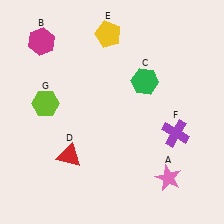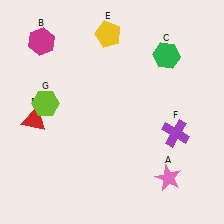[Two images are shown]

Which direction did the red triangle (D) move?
The red triangle (D) moved up.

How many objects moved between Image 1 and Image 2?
2 objects moved between the two images.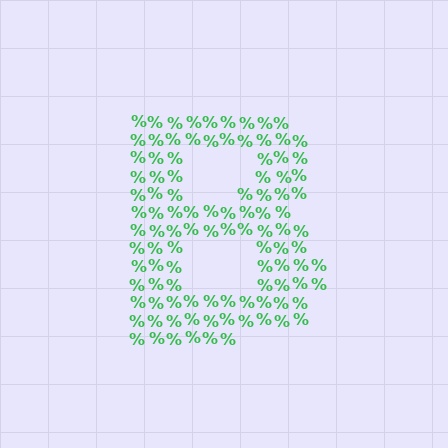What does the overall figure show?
The overall figure shows the letter B.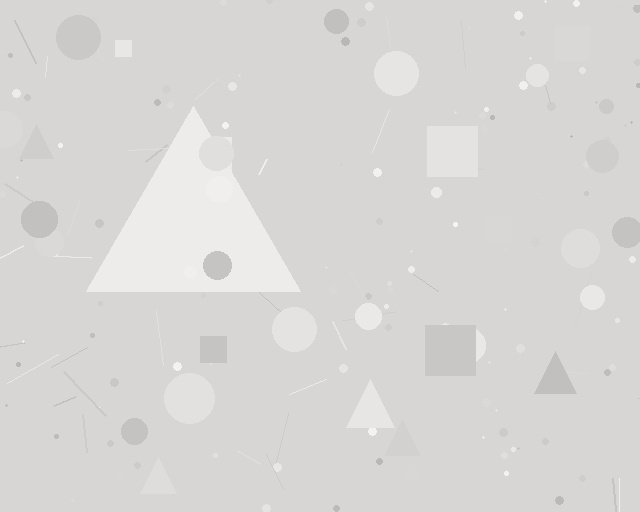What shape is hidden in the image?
A triangle is hidden in the image.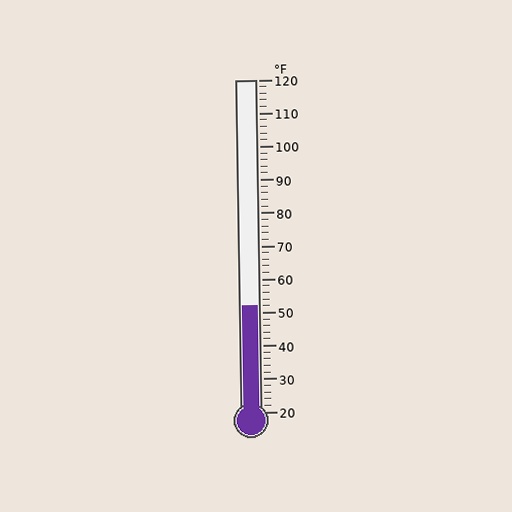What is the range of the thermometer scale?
The thermometer scale ranges from 20°F to 120°F.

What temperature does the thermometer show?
The thermometer shows approximately 52°F.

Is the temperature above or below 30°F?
The temperature is above 30°F.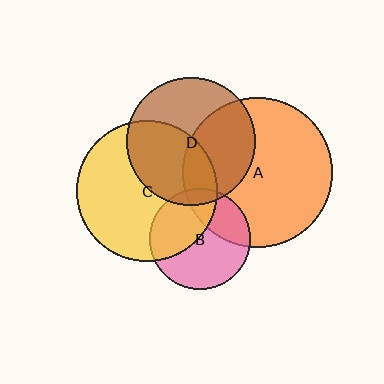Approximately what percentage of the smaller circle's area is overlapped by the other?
Approximately 40%.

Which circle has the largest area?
Circle A (orange).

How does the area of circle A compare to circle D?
Approximately 1.4 times.